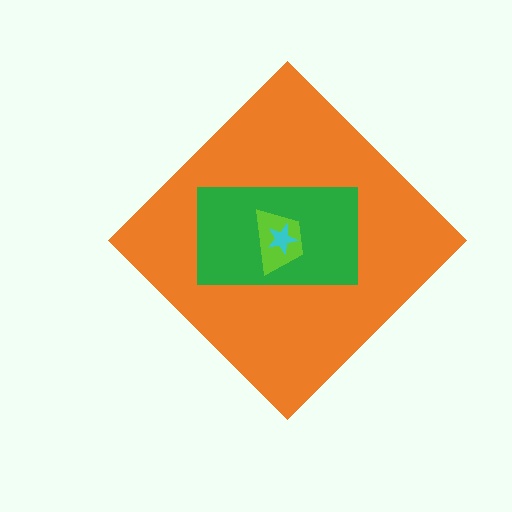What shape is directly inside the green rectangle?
The lime trapezoid.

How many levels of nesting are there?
4.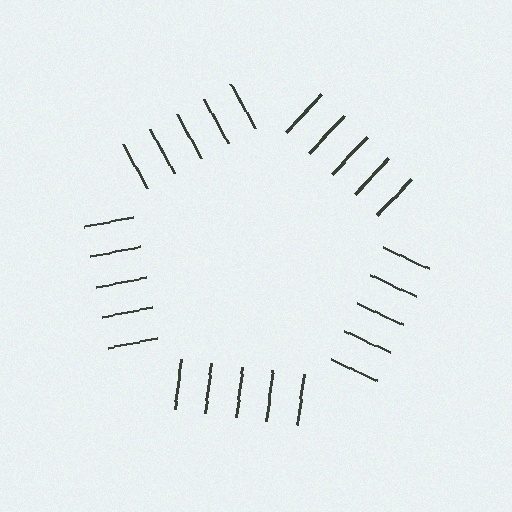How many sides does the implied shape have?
5 sides — the line-ends trace a pentagon.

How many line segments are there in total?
25 — 5 along each of the 5 edges.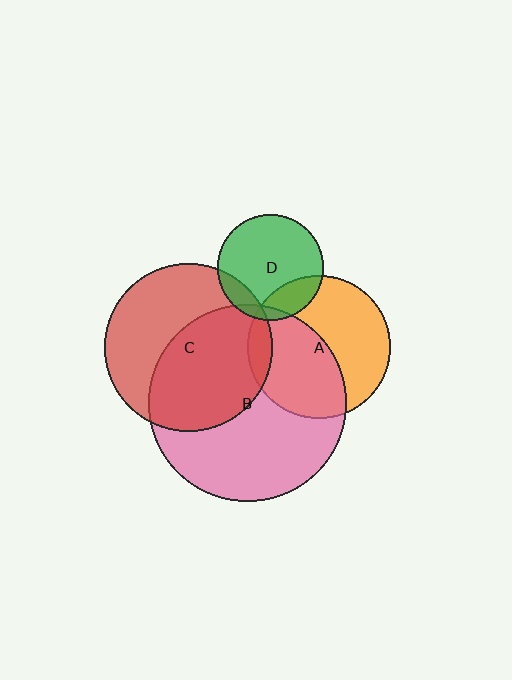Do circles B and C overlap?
Yes.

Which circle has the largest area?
Circle B (pink).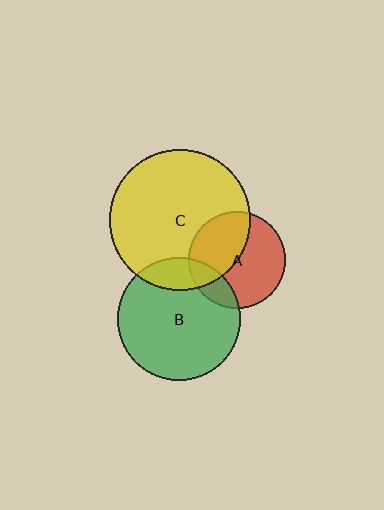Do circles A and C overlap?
Yes.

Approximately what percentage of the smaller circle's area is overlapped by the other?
Approximately 45%.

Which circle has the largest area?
Circle C (yellow).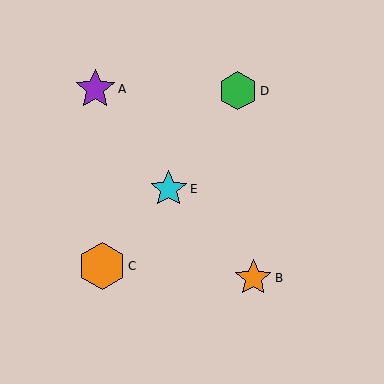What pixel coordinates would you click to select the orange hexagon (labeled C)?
Click at (102, 266) to select the orange hexagon C.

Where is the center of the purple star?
The center of the purple star is at (95, 89).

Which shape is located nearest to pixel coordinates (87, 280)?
The orange hexagon (labeled C) at (102, 266) is nearest to that location.